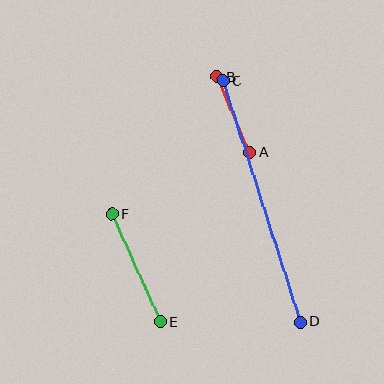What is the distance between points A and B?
The distance is approximately 82 pixels.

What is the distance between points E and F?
The distance is approximately 118 pixels.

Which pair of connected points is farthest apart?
Points C and D are farthest apart.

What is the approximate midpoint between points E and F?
The midpoint is at approximately (136, 268) pixels.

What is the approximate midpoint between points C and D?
The midpoint is at approximately (262, 201) pixels.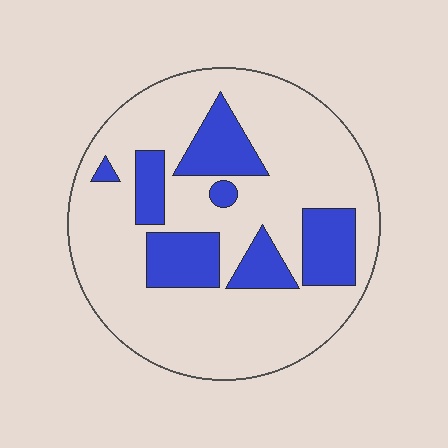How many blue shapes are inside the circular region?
7.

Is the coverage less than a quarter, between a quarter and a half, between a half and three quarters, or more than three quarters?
Less than a quarter.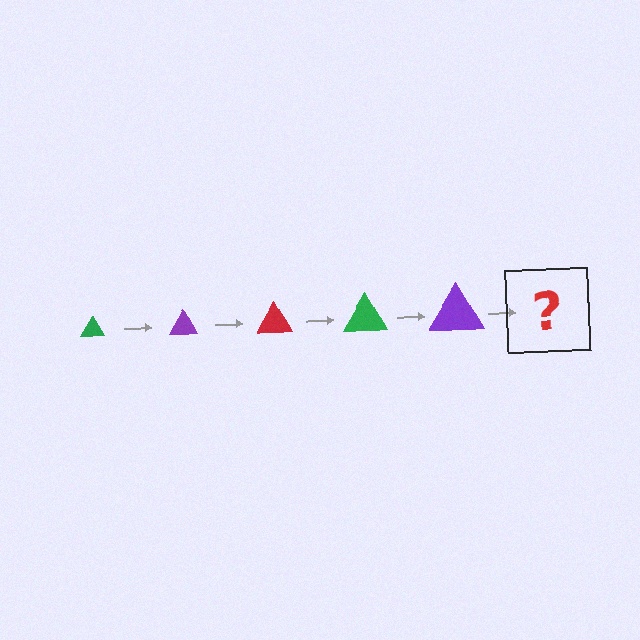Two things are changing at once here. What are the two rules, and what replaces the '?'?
The two rules are that the triangle grows larger each step and the color cycles through green, purple, and red. The '?' should be a red triangle, larger than the previous one.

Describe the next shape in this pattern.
It should be a red triangle, larger than the previous one.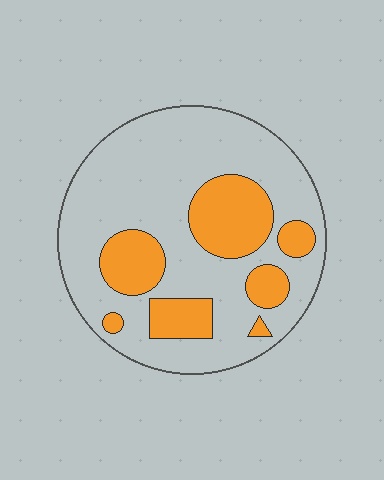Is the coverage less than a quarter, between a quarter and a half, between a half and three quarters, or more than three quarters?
Between a quarter and a half.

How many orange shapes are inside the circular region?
7.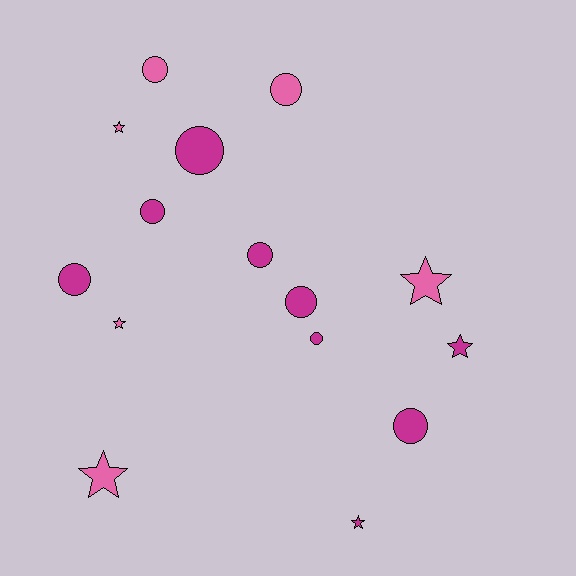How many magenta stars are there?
There are 2 magenta stars.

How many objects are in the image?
There are 15 objects.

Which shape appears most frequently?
Circle, with 9 objects.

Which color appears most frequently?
Magenta, with 9 objects.